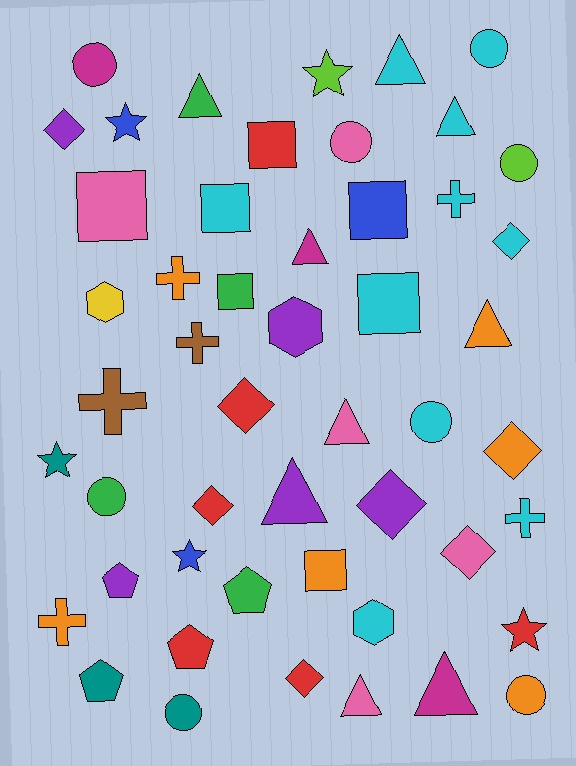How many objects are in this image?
There are 50 objects.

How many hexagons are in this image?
There are 3 hexagons.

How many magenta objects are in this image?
There are 3 magenta objects.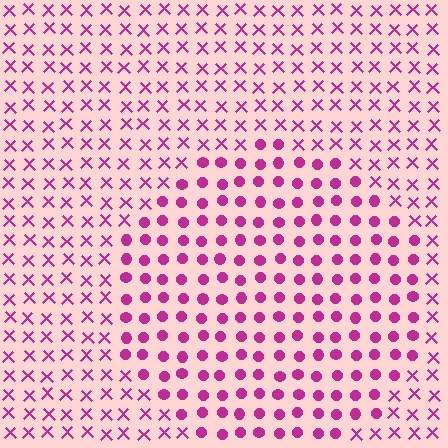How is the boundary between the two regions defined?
The boundary is defined by a change in element shape: circles inside vs. X marks outside. All elements share the same color and spacing.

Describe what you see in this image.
The image is filled with small magenta elements arranged in a uniform grid. A circle-shaped region contains circles, while the surrounding area contains X marks. The boundary is defined purely by the change in element shape.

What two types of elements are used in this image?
The image uses circles inside the circle region and X marks outside it.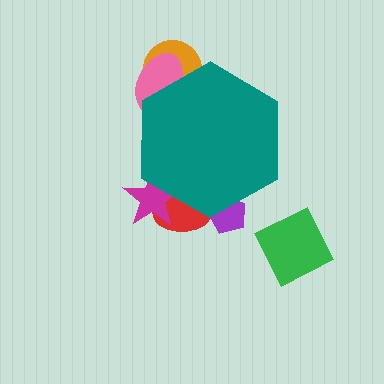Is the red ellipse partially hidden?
Yes, the red ellipse is partially hidden behind the teal hexagon.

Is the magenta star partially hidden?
Yes, the magenta star is partially hidden behind the teal hexagon.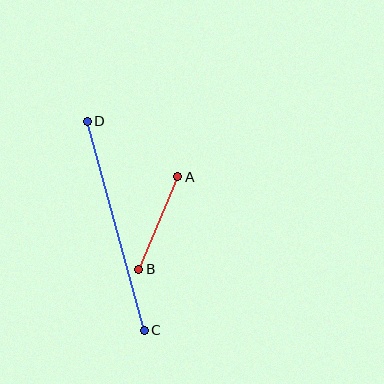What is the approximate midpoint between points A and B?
The midpoint is at approximately (158, 223) pixels.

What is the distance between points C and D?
The distance is approximately 217 pixels.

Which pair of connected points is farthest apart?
Points C and D are farthest apart.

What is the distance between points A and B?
The distance is approximately 100 pixels.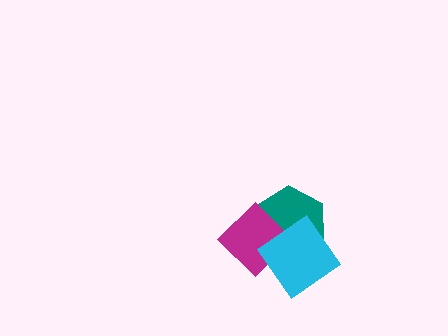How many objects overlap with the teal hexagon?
2 objects overlap with the teal hexagon.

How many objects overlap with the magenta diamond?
2 objects overlap with the magenta diamond.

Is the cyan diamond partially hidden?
No, no other shape covers it.